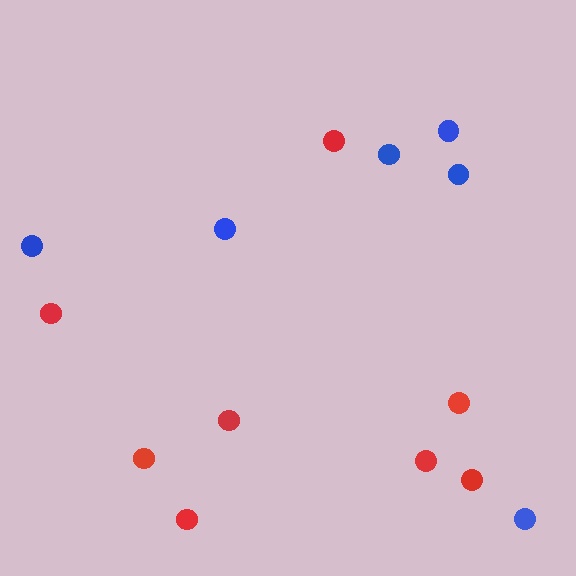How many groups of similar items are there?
There are 2 groups: one group of red circles (8) and one group of blue circles (6).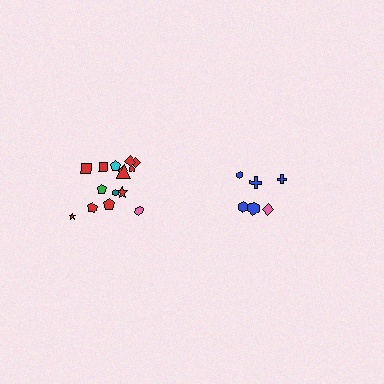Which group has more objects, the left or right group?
The left group.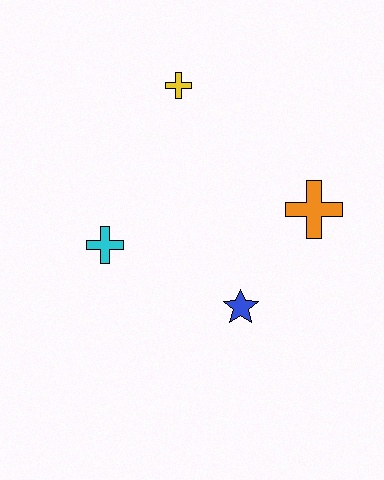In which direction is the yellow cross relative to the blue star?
The yellow cross is above the blue star.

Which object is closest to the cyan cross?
The blue star is closest to the cyan cross.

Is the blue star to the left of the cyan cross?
No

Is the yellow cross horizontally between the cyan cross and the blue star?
Yes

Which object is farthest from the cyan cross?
The orange cross is farthest from the cyan cross.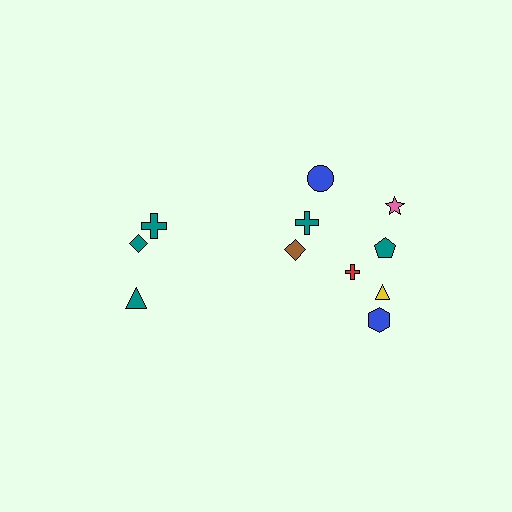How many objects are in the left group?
There are 3 objects.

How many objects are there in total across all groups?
There are 11 objects.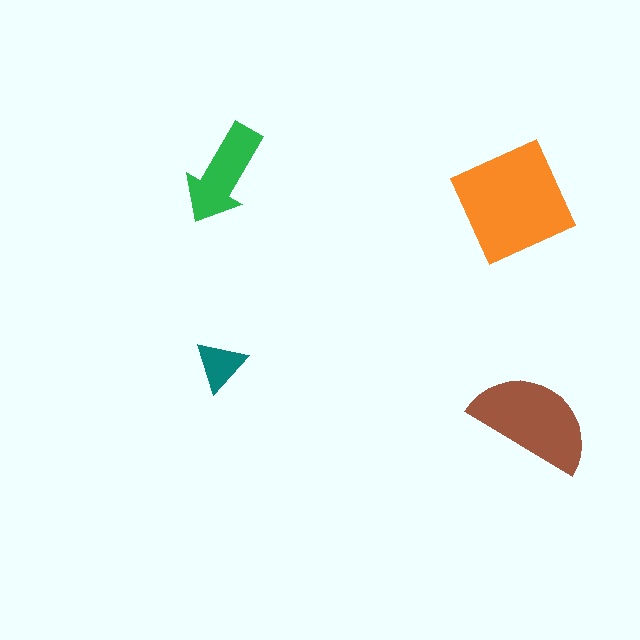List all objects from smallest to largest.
The teal triangle, the green arrow, the brown semicircle, the orange square.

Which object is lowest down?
The brown semicircle is bottommost.